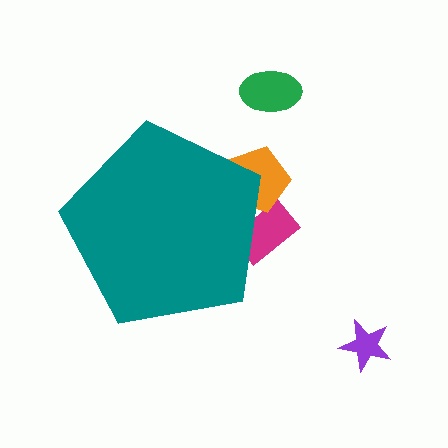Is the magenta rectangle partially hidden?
Yes, the magenta rectangle is partially hidden behind the teal pentagon.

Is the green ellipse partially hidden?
No, the green ellipse is fully visible.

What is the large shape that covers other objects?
A teal pentagon.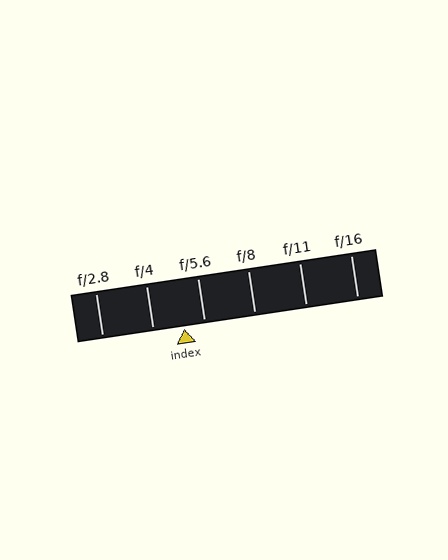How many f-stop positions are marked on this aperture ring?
There are 6 f-stop positions marked.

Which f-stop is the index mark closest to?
The index mark is closest to f/5.6.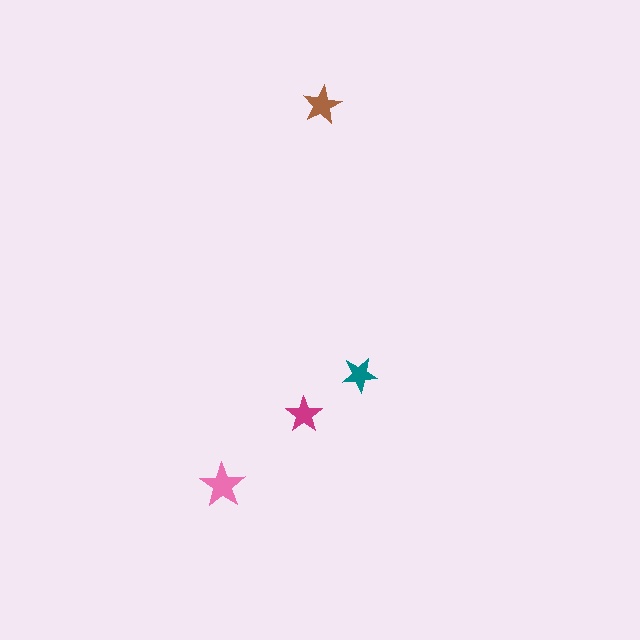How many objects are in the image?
There are 4 objects in the image.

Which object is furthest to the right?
The teal star is rightmost.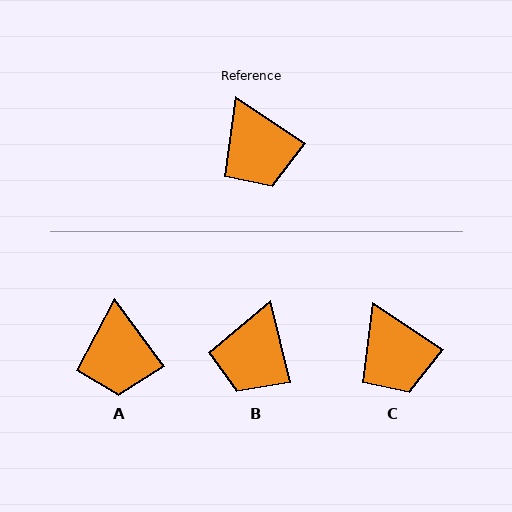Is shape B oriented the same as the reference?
No, it is off by about 43 degrees.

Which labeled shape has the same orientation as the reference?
C.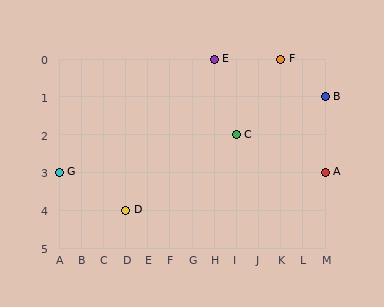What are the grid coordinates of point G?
Point G is at grid coordinates (A, 3).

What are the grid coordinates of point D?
Point D is at grid coordinates (D, 4).